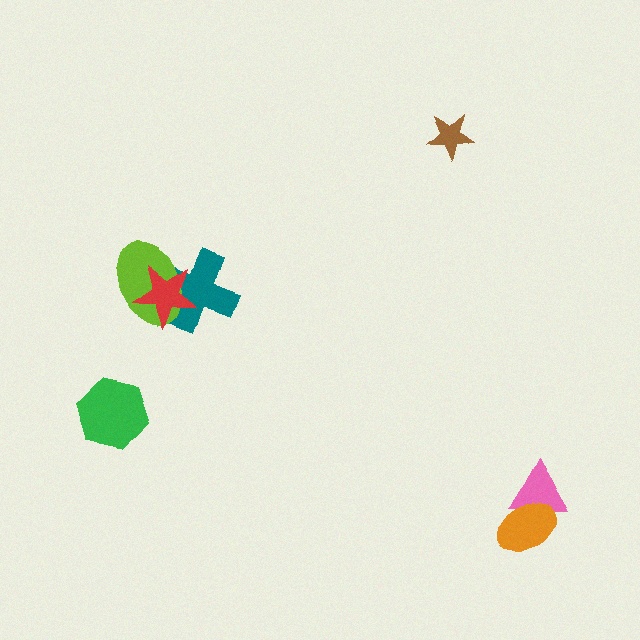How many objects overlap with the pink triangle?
1 object overlaps with the pink triangle.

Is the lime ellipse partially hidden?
Yes, it is partially covered by another shape.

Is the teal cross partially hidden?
Yes, it is partially covered by another shape.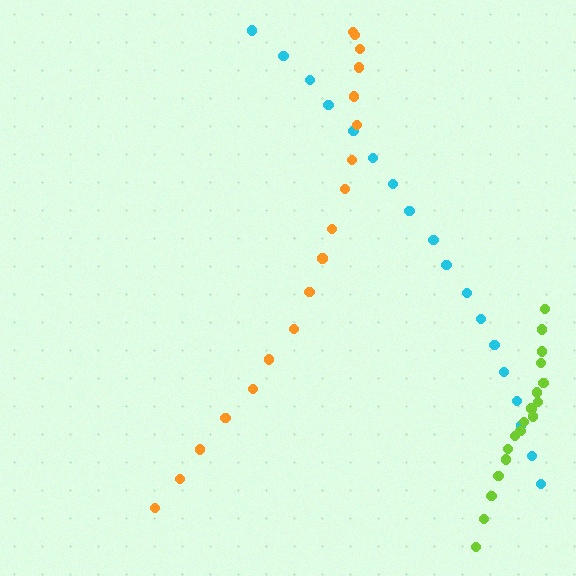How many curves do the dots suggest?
There are 3 distinct paths.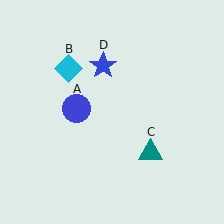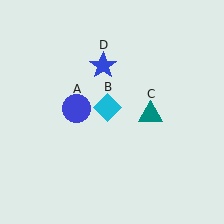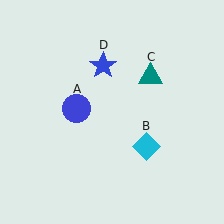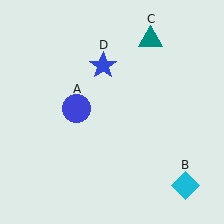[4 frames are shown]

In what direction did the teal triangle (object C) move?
The teal triangle (object C) moved up.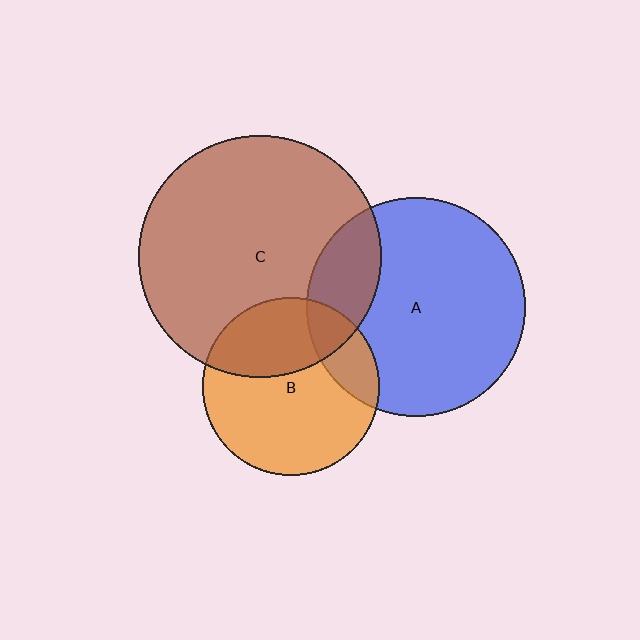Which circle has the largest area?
Circle C (brown).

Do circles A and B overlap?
Yes.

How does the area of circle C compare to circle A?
Approximately 1.2 times.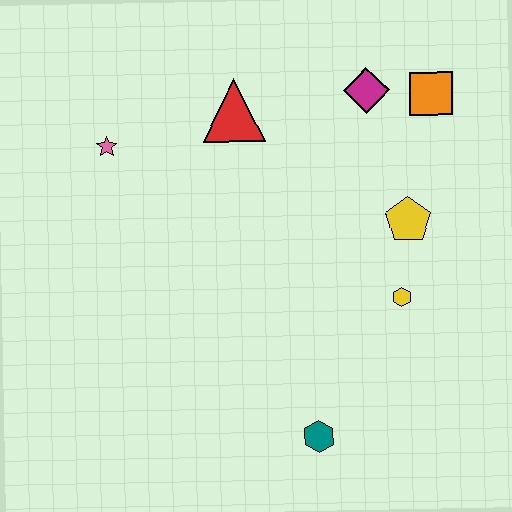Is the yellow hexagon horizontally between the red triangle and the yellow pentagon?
Yes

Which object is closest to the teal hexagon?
The yellow hexagon is closest to the teal hexagon.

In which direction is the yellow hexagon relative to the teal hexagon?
The yellow hexagon is above the teal hexagon.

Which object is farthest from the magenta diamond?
The teal hexagon is farthest from the magenta diamond.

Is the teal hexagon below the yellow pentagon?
Yes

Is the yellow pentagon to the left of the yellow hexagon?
No